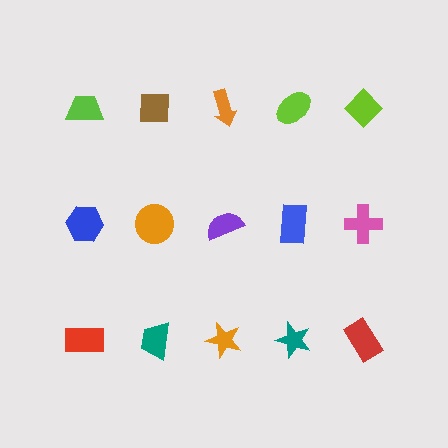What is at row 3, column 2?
A teal trapezoid.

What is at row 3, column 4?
A teal star.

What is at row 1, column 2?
A brown square.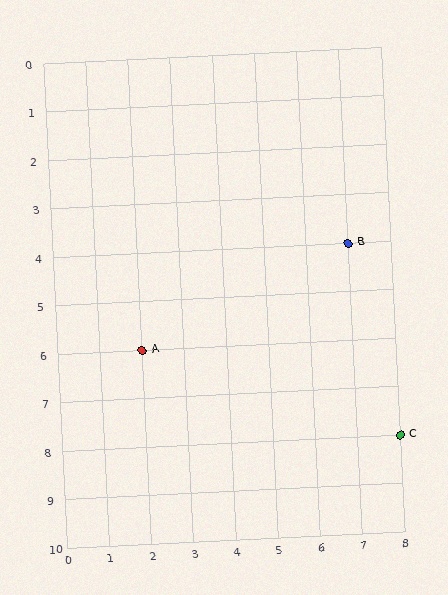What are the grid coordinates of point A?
Point A is at grid coordinates (2, 6).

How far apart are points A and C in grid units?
Points A and C are 6 columns and 2 rows apart (about 6.3 grid units diagonally).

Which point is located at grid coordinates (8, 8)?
Point C is at (8, 8).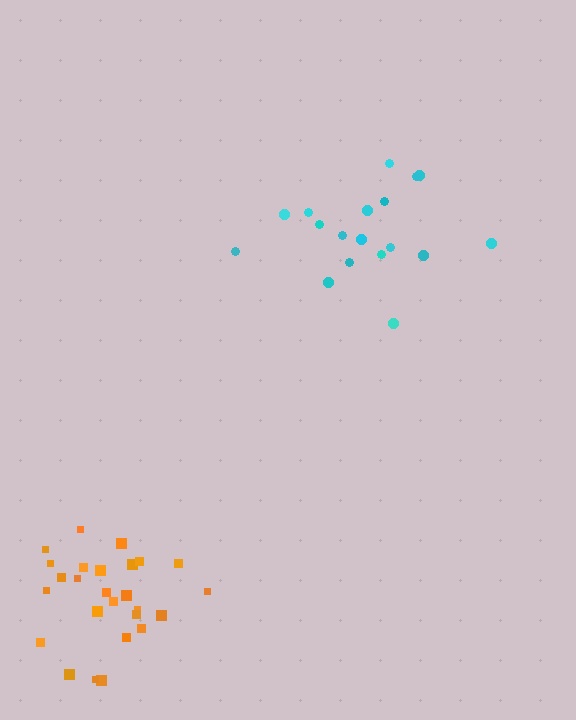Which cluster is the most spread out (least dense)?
Cyan.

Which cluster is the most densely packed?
Orange.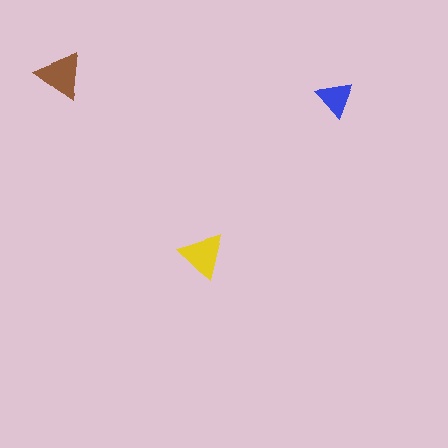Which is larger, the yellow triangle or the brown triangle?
The brown one.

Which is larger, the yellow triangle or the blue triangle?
The yellow one.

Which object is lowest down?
The yellow triangle is bottommost.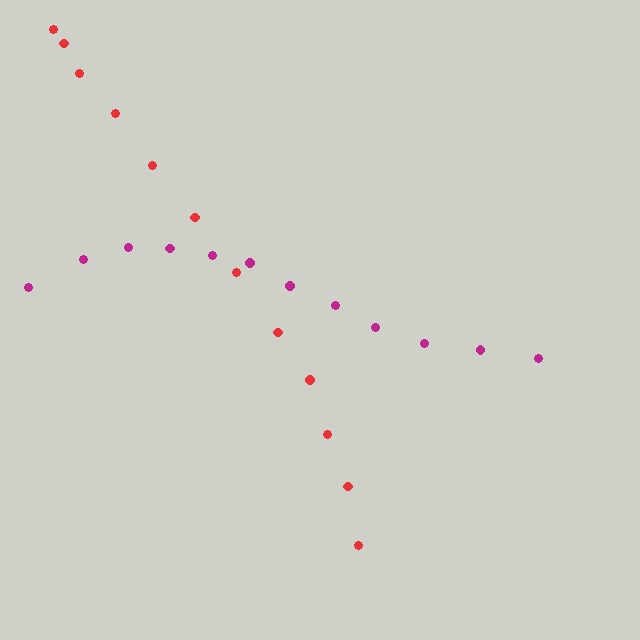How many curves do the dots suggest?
There are 2 distinct paths.